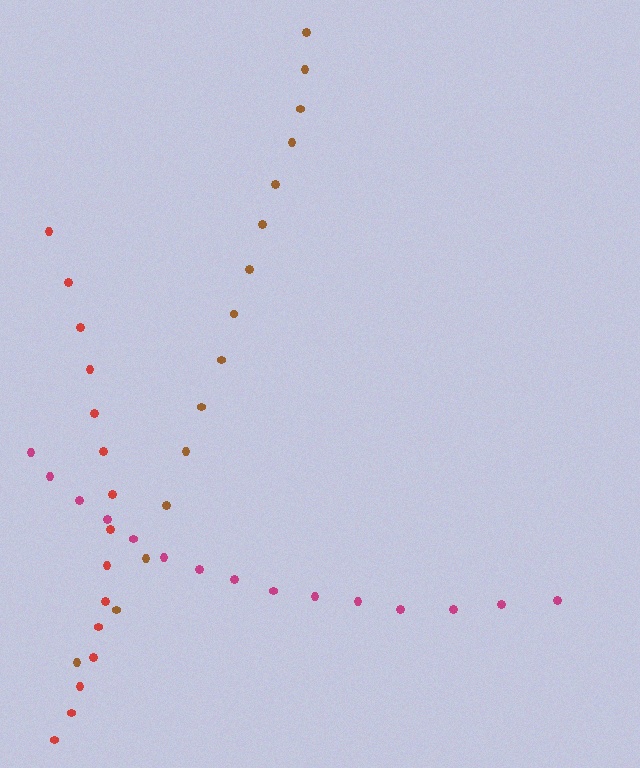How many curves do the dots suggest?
There are 3 distinct paths.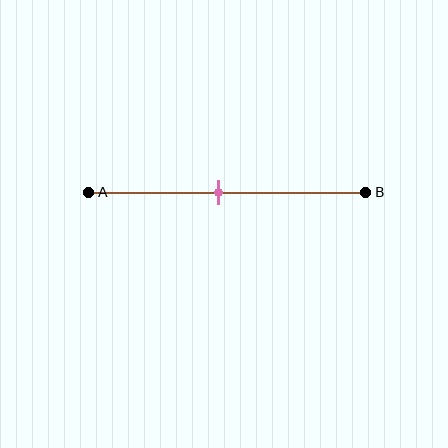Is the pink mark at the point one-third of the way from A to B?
No, the mark is at about 45% from A, not at the 33% one-third point.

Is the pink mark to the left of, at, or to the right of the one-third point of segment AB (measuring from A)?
The pink mark is to the right of the one-third point of segment AB.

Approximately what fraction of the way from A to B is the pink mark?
The pink mark is approximately 45% of the way from A to B.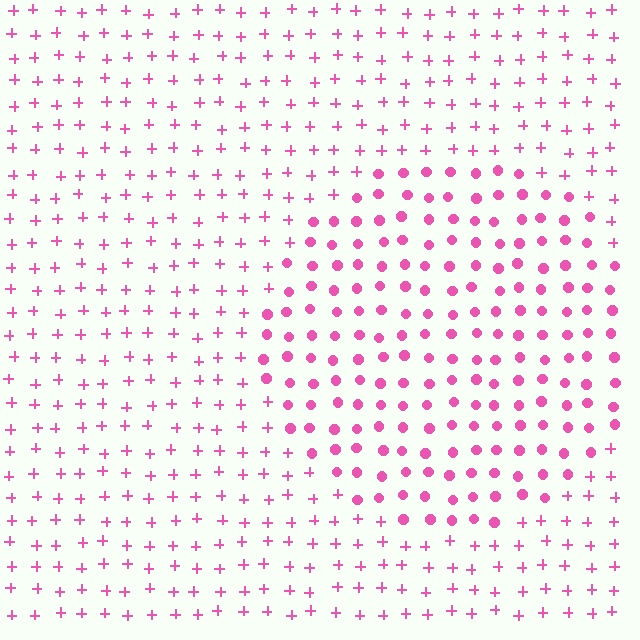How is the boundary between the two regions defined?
The boundary is defined by a change in element shape: circles inside vs. plus signs outside. All elements share the same color and spacing.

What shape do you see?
I see a circle.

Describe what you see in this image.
The image is filled with small pink elements arranged in a uniform grid. A circle-shaped region contains circles, while the surrounding area contains plus signs. The boundary is defined purely by the change in element shape.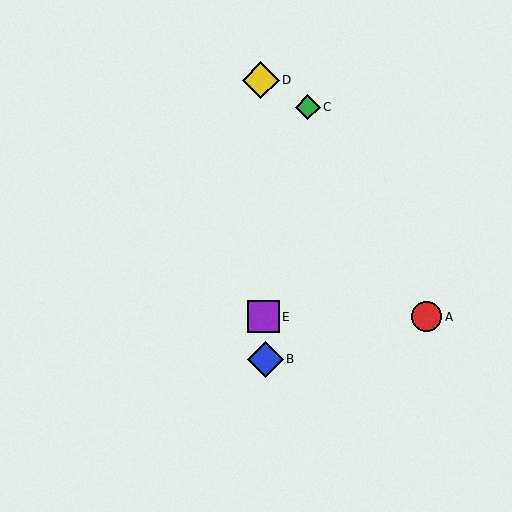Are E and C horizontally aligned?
No, E is at y≈317 and C is at y≈107.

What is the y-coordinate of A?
Object A is at y≈317.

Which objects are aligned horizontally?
Objects A, E are aligned horizontally.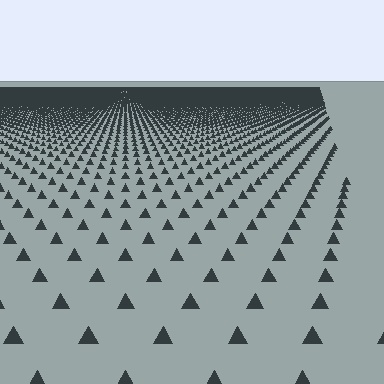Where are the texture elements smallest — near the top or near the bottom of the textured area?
Near the top.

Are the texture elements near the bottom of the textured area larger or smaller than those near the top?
Larger. Near the bottom, elements are closer to the viewer and appear at a bigger on-screen size.